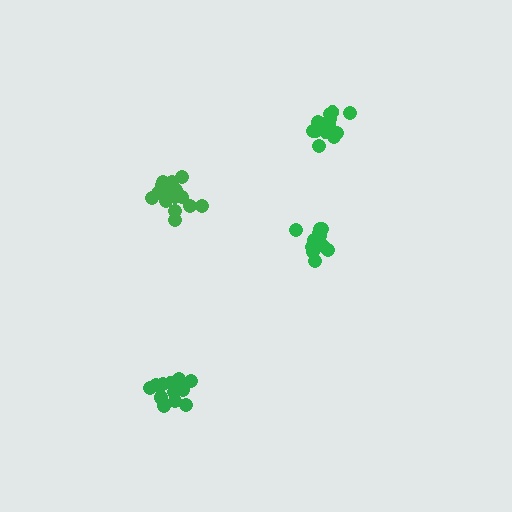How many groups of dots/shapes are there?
There are 4 groups.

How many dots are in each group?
Group 1: 13 dots, Group 2: 14 dots, Group 3: 14 dots, Group 4: 17 dots (58 total).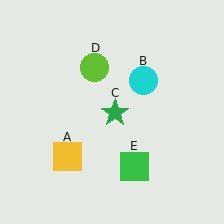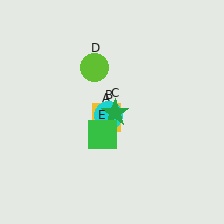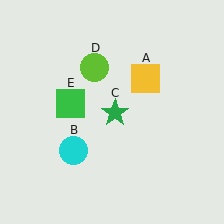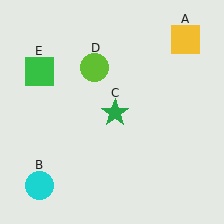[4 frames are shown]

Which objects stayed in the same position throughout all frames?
Green star (object C) and lime circle (object D) remained stationary.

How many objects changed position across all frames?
3 objects changed position: yellow square (object A), cyan circle (object B), green square (object E).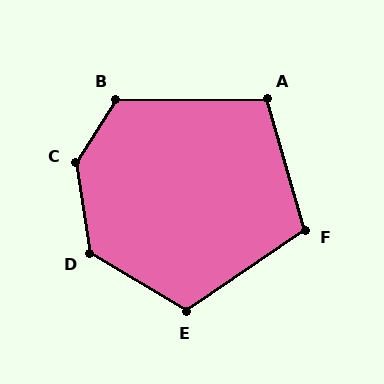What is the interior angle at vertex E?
Approximately 115 degrees (obtuse).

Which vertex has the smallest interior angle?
A, at approximately 106 degrees.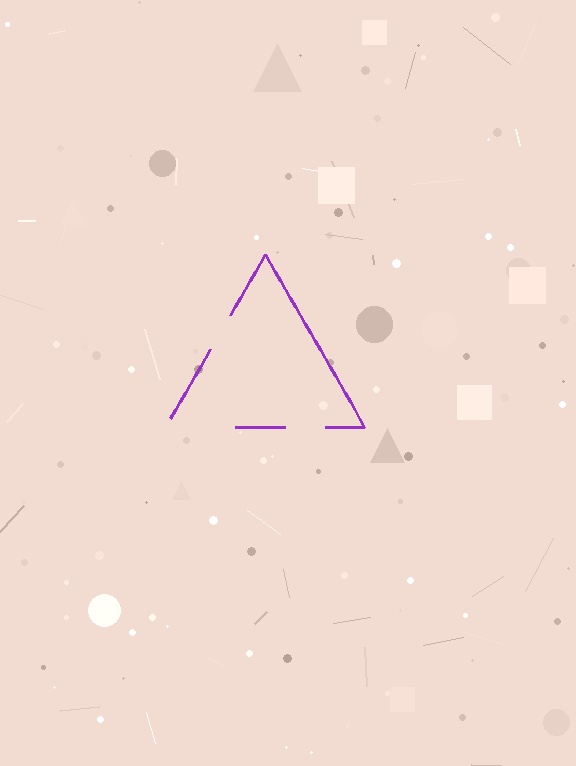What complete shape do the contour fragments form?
The contour fragments form a triangle.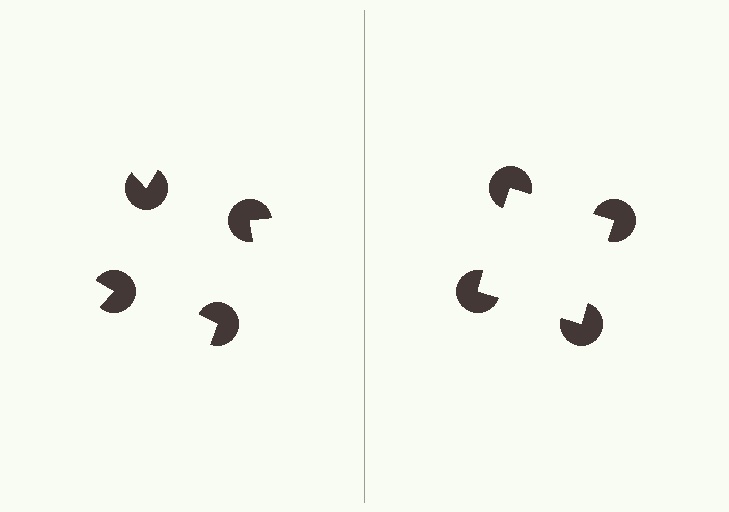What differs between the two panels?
The pac-man discs are positioned identically on both sides; only the wedge orientations differ. On the right they align to a square; on the left they are misaligned.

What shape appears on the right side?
An illusory square.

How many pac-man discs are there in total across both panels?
8 — 4 on each side.